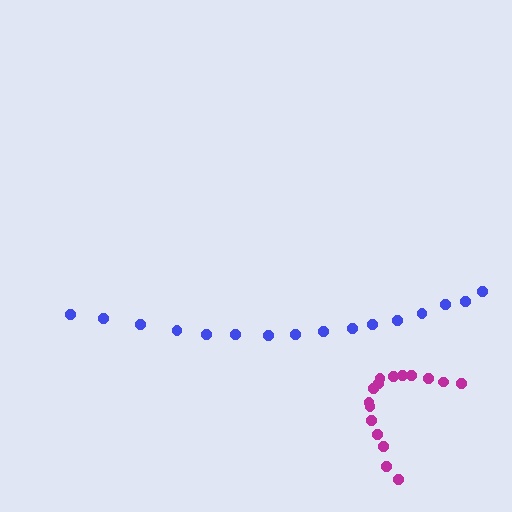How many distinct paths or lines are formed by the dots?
There are 2 distinct paths.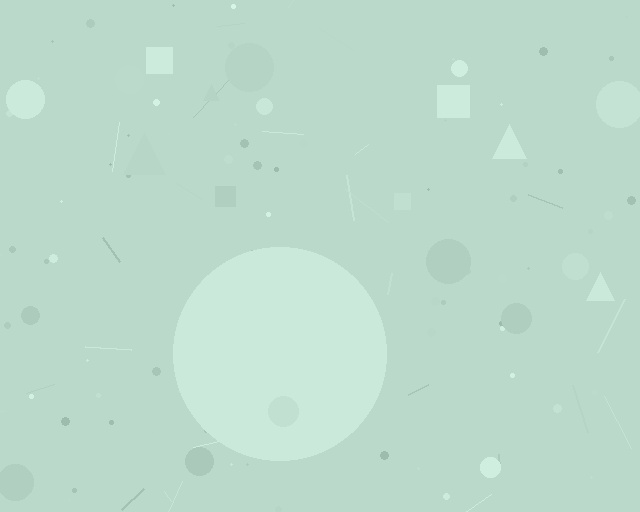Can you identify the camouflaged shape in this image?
The camouflaged shape is a circle.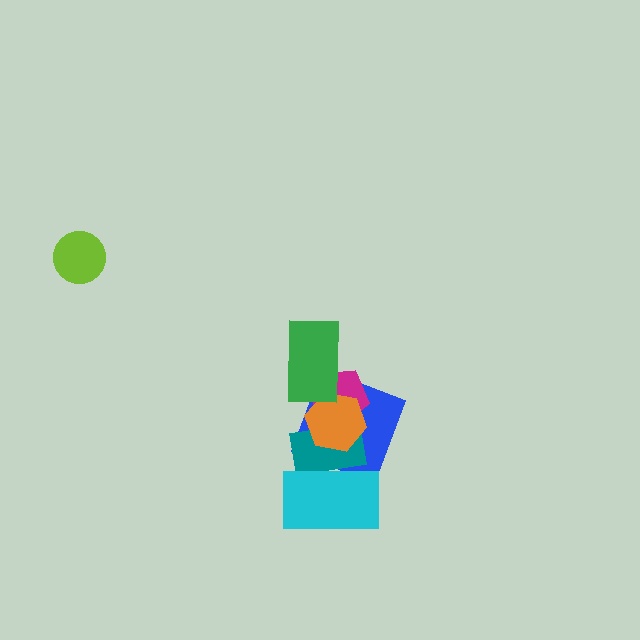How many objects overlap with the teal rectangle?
4 objects overlap with the teal rectangle.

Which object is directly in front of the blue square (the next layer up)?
The magenta pentagon is directly in front of the blue square.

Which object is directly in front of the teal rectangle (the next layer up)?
The orange hexagon is directly in front of the teal rectangle.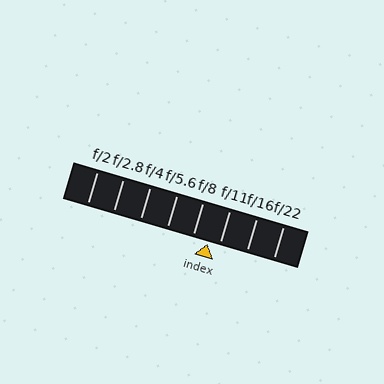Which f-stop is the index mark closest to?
The index mark is closest to f/11.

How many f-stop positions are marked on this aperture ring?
There are 8 f-stop positions marked.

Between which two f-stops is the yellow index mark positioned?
The index mark is between f/8 and f/11.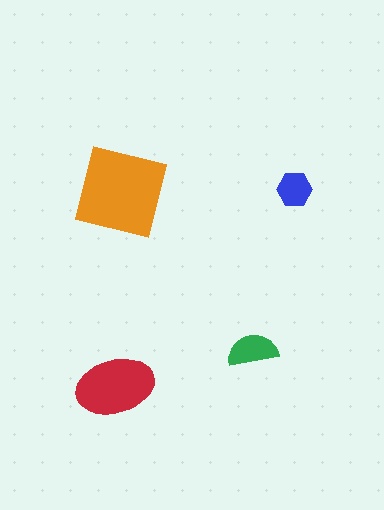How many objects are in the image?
There are 4 objects in the image.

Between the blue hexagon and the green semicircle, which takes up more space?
The green semicircle.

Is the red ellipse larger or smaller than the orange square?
Smaller.